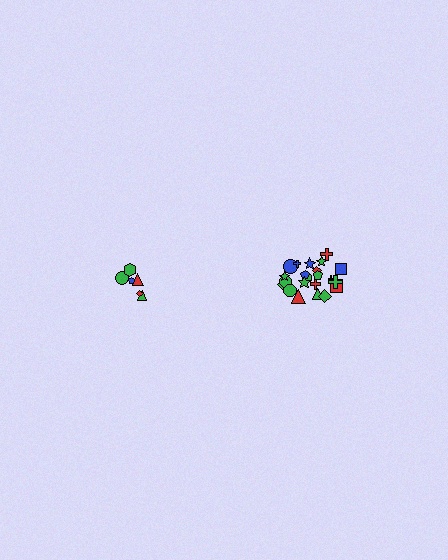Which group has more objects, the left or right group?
The right group.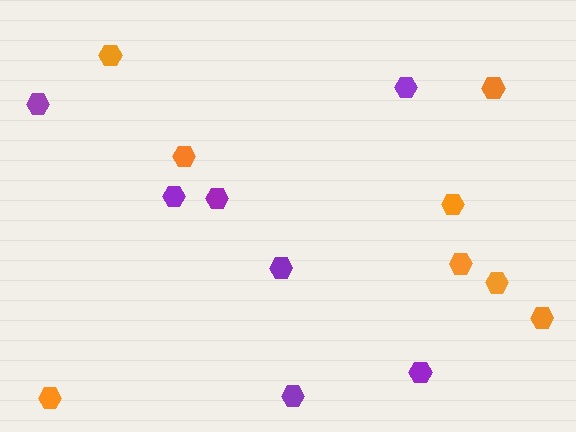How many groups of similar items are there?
There are 2 groups: one group of purple hexagons (7) and one group of orange hexagons (8).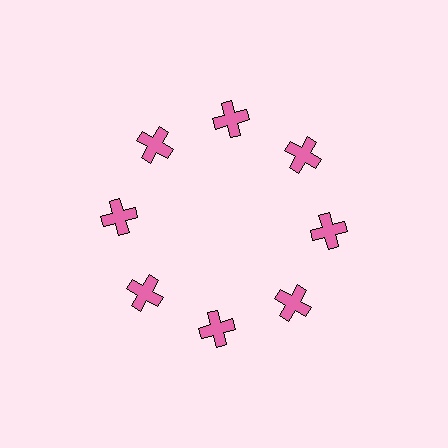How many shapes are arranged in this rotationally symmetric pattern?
There are 8 shapes, arranged in 8 groups of 1.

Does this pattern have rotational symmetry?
Yes, this pattern has 8-fold rotational symmetry. It looks the same after rotating 45 degrees around the center.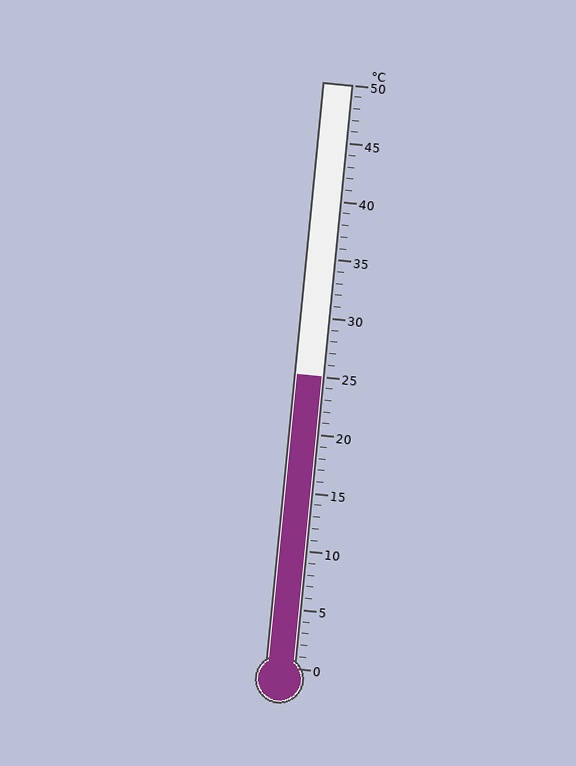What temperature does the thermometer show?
The thermometer shows approximately 25°C.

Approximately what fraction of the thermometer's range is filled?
The thermometer is filled to approximately 50% of its range.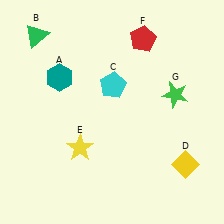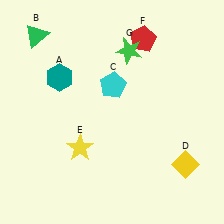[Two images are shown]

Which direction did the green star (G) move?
The green star (G) moved left.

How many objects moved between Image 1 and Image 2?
1 object moved between the two images.